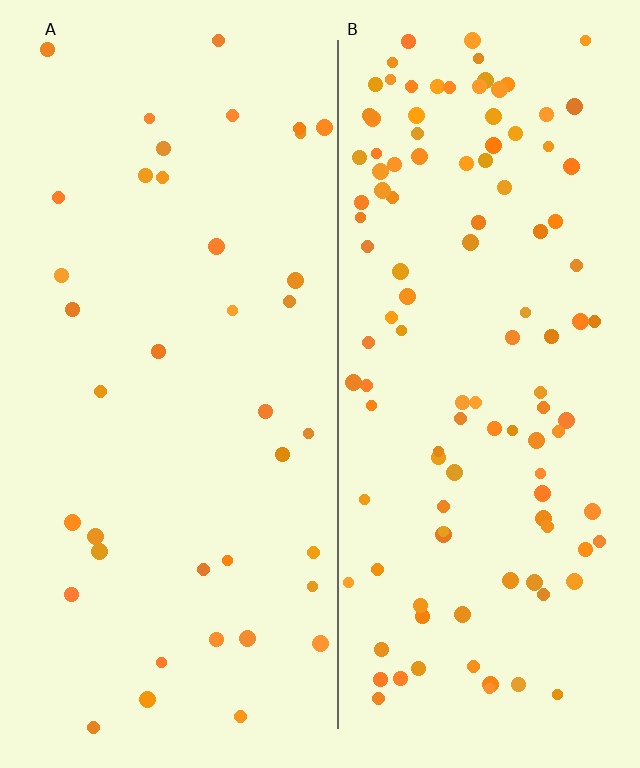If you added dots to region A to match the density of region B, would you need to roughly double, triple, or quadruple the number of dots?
Approximately triple.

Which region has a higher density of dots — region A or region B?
B (the right).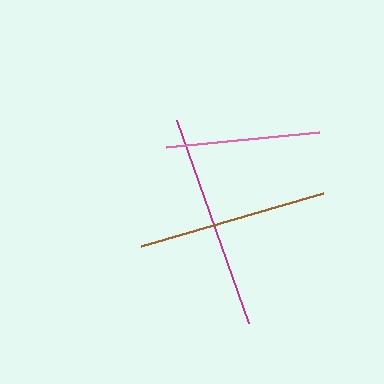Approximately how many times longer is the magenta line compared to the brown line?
The magenta line is approximately 1.1 times the length of the brown line.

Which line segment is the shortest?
The pink line is the shortest at approximately 154 pixels.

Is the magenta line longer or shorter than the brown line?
The magenta line is longer than the brown line.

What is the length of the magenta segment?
The magenta segment is approximately 216 pixels long.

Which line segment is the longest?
The magenta line is the longest at approximately 216 pixels.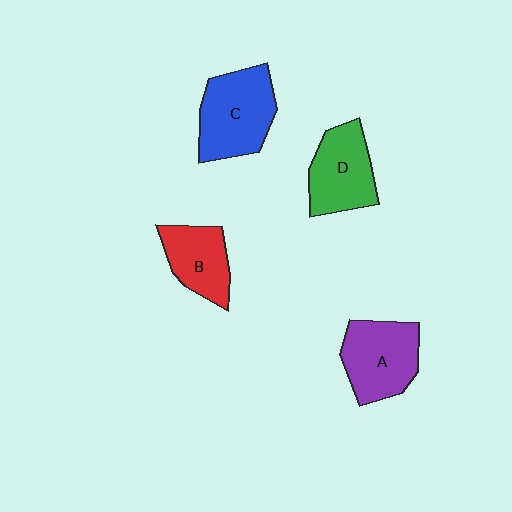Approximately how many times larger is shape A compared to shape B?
Approximately 1.3 times.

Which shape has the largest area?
Shape C (blue).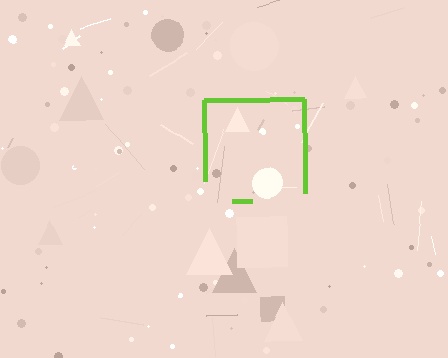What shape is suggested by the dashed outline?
The dashed outline suggests a square.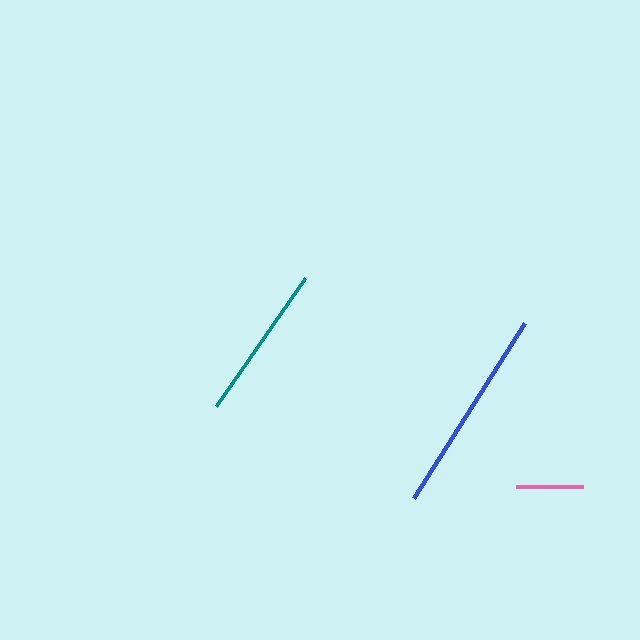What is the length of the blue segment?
The blue segment is approximately 207 pixels long.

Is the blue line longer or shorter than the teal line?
The blue line is longer than the teal line.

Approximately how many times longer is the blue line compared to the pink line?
The blue line is approximately 3.1 times the length of the pink line.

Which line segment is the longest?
The blue line is the longest at approximately 207 pixels.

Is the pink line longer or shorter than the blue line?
The blue line is longer than the pink line.